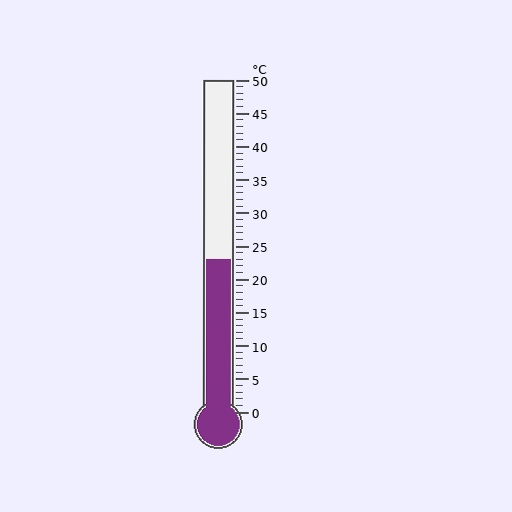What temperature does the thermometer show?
The thermometer shows approximately 23°C.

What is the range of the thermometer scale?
The thermometer scale ranges from 0°C to 50°C.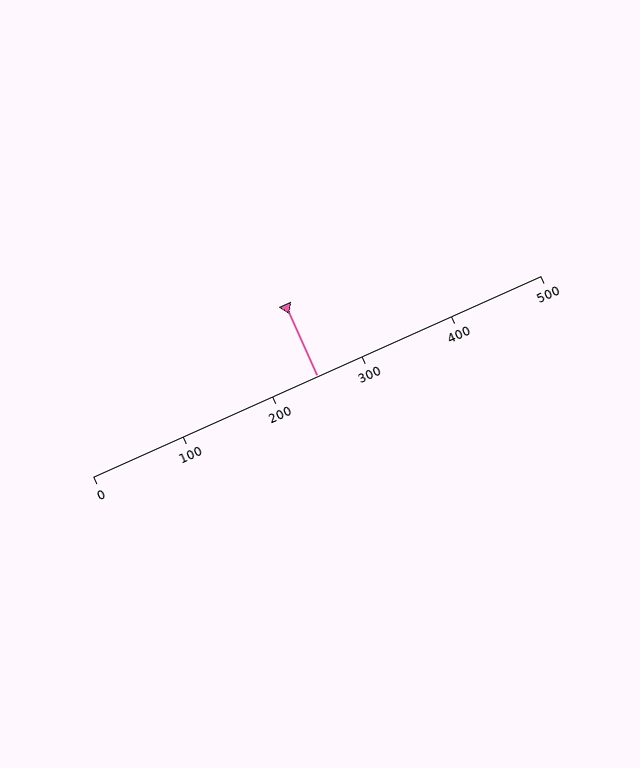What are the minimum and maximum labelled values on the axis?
The axis runs from 0 to 500.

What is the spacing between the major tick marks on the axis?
The major ticks are spaced 100 apart.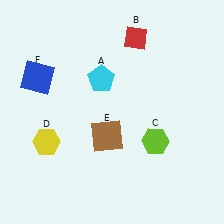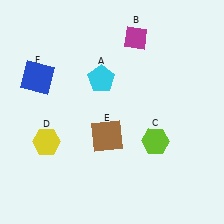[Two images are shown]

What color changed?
The diamond (B) changed from red in Image 1 to magenta in Image 2.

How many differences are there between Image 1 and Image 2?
There is 1 difference between the two images.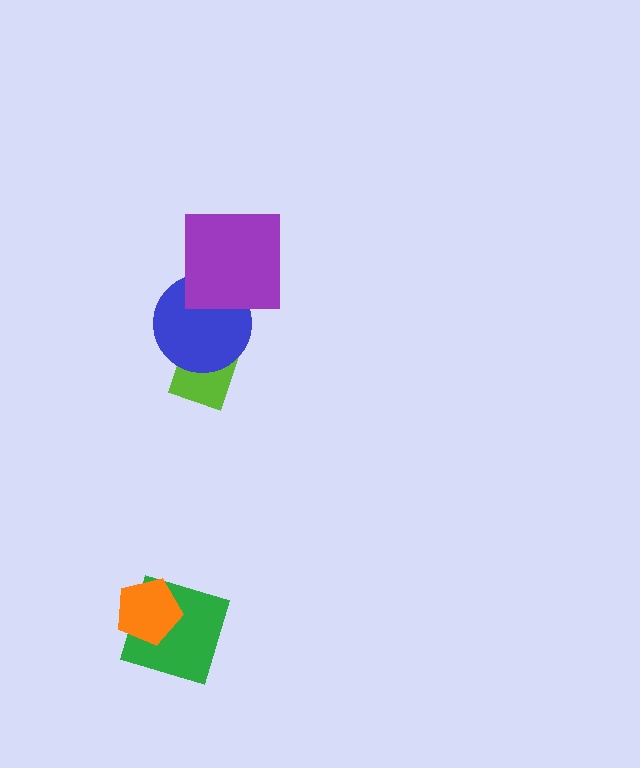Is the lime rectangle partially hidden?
Yes, it is partially covered by another shape.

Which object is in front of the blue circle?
The purple square is in front of the blue circle.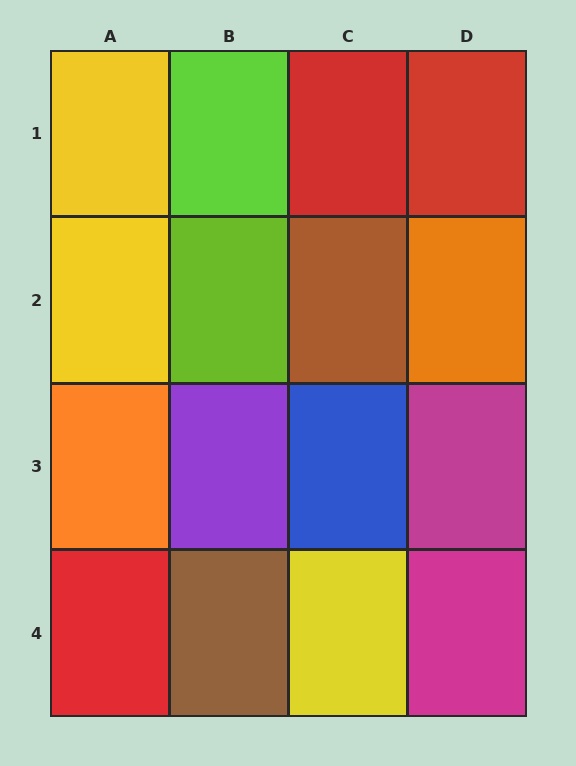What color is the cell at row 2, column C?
Brown.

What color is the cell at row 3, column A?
Orange.